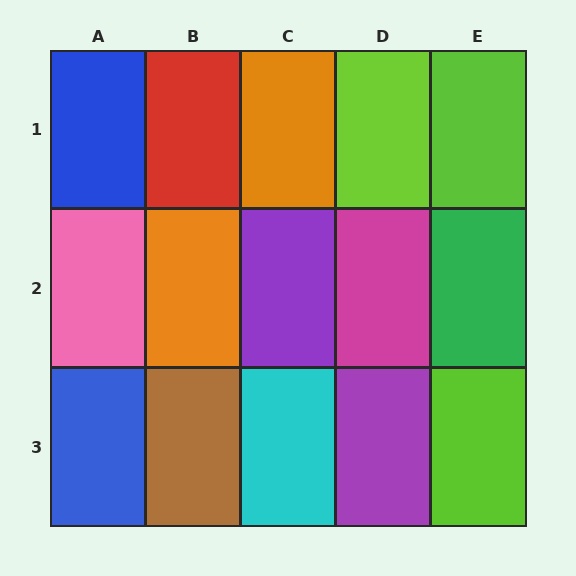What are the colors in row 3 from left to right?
Blue, brown, cyan, purple, lime.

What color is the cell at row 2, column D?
Magenta.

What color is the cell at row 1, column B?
Red.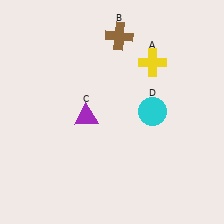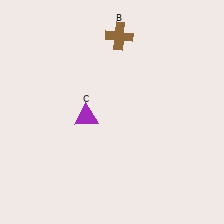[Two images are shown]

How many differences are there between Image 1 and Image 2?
There are 2 differences between the two images.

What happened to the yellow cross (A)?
The yellow cross (A) was removed in Image 2. It was in the top-right area of Image 1.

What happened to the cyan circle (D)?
The cyan circle (D) was removed in Image 2. It was in the top-right area of Image 1.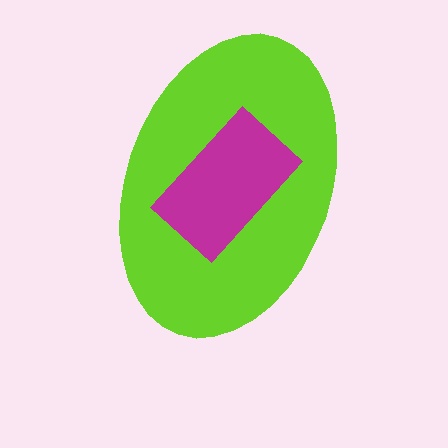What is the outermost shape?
The lime ellipse.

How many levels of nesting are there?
2.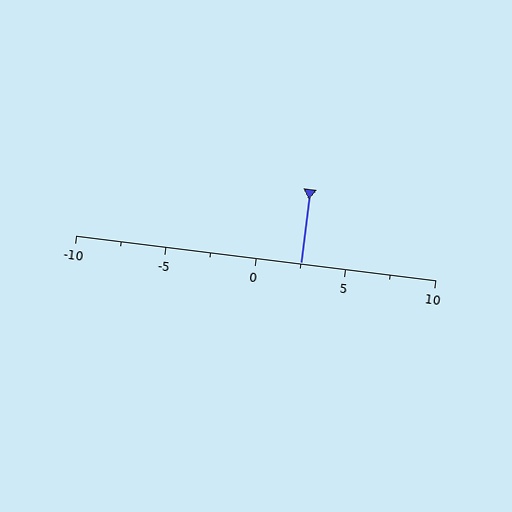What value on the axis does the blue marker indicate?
The marker indicates approximately 2.5.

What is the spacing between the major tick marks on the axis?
The major ticks are spaced 5 apart.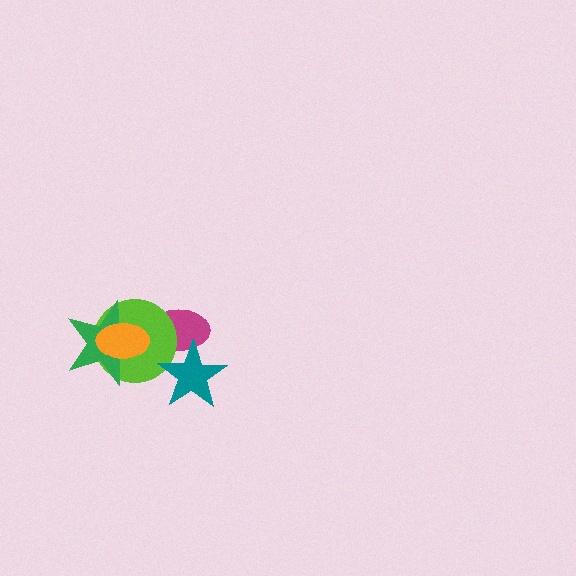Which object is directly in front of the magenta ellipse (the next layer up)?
The lime circle is directly in front of the magenta ellipse.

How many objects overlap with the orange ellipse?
2 objects overlap with the orange ellipse.